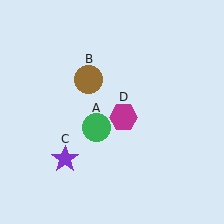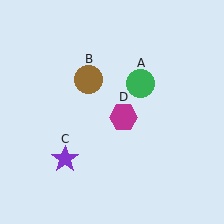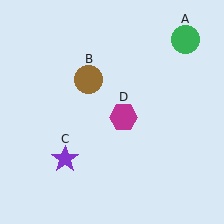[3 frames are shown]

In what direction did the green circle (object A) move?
The green circle (object A) moved up and to the right.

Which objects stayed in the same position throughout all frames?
Brown circle (object B) and purple star (object C) and magenta hexagon (object D) remained stationary.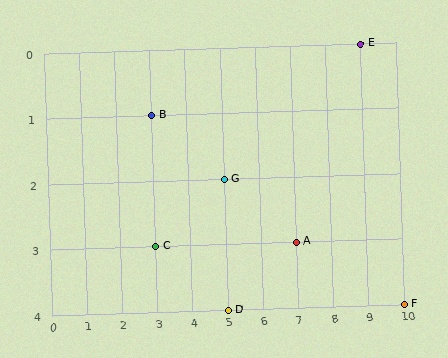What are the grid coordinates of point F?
Point F is at grid coordinates (10, 4).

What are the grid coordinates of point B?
Point B is at grid coordinates (3, 1).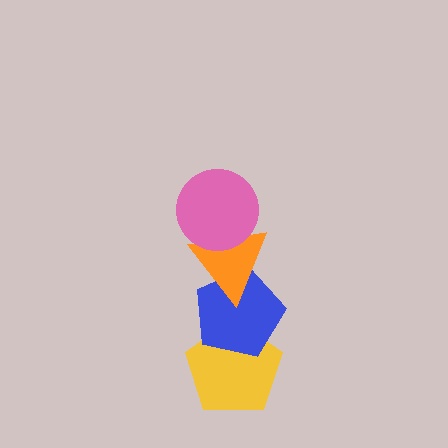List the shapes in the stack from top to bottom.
From top to bottom: the pink circle, the orange triangle, the blue pentagon, the yellow pentagon.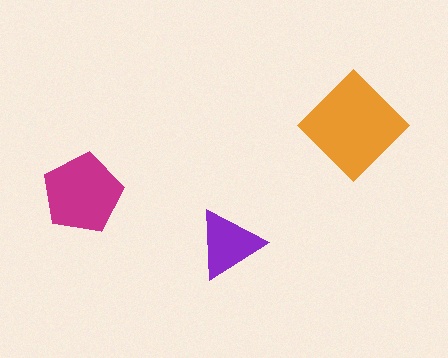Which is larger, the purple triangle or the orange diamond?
The orange diamond.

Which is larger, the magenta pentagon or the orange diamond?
The orange diamond.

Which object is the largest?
The orange diamond.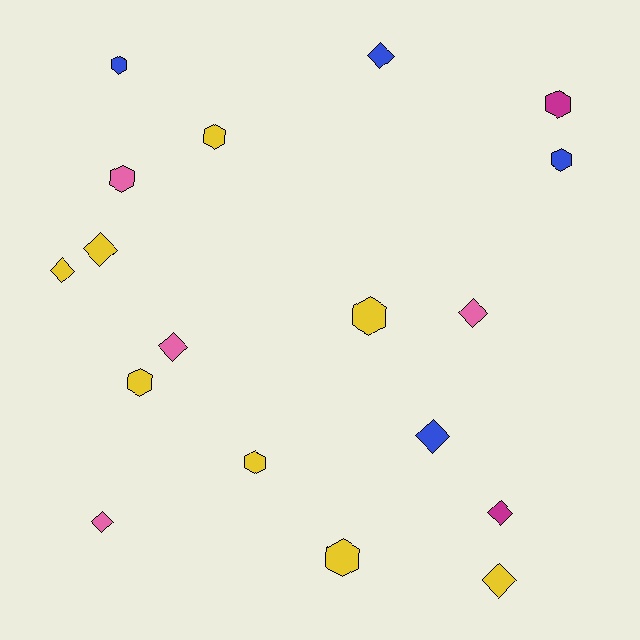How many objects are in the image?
There are 18 objects.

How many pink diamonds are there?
There are 3 pink diamonds.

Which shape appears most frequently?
Diamond, with 9 objects.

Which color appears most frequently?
Yellow, with 8 objects.